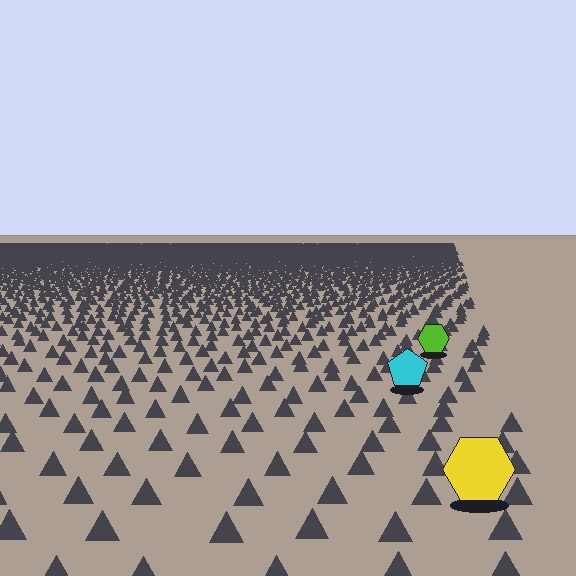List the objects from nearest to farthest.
From nearest to farthest: the yellow hexagon, the cyan pentagon, the lime hexagon.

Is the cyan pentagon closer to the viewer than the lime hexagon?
Yes. The cyan pentagon is closer — you can tell from the texture gradient: the ground texture is coarser near it.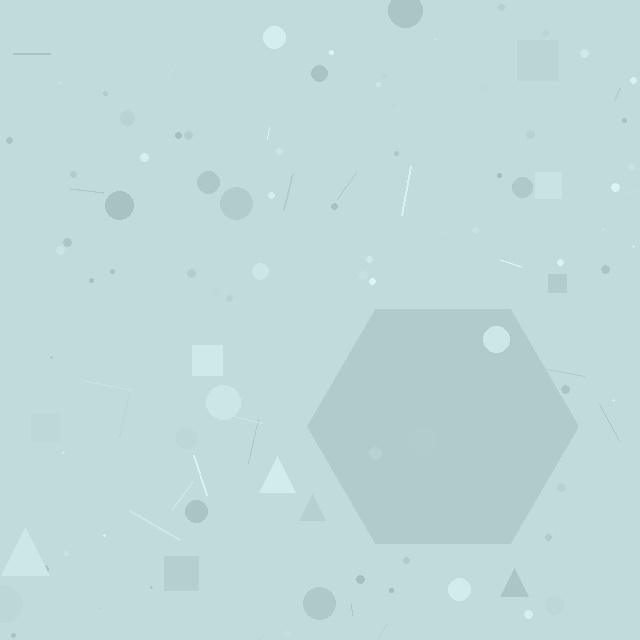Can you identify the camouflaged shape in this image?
The camouflaged shape is a hexagon.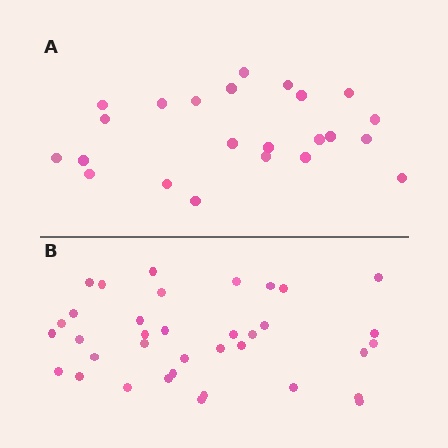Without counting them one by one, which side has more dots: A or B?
Region B (the bottom region) has more dots.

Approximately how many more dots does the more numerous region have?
Region B has approximately 15 more dots than region A.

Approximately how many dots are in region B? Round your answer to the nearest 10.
About 40 dots. (The exact count is 36, which rounds to 40.)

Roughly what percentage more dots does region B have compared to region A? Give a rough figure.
About 55% more.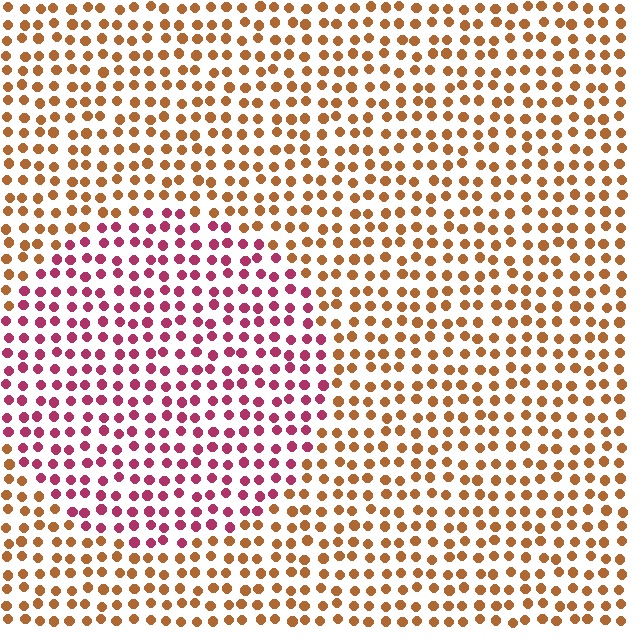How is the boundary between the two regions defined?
The boundary is defined purely by a slight shift in hue (about 52 degrees). Spacing, size, and orientation are identical on both sides.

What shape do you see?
I see a circle.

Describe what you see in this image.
The image is filled with small brown elements in a uniform arrangement. A circle-shaped region is visible where the elements are tinted to a slightly different hue, forming a subtle color boundary.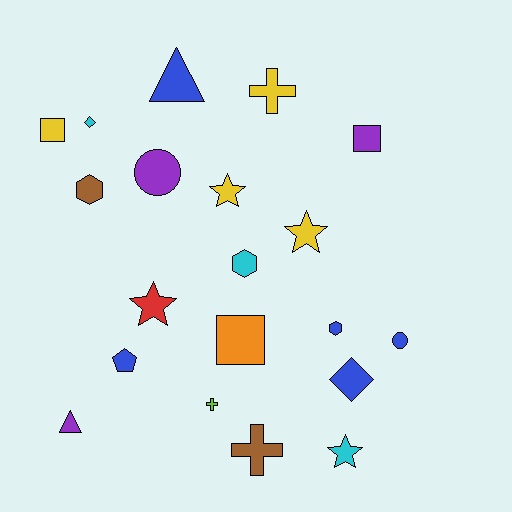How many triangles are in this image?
There are 2 triangles.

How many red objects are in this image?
There is 1 red object.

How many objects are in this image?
There are 20 objects.